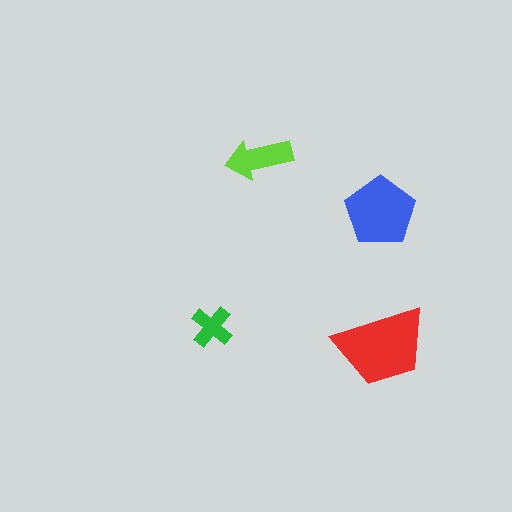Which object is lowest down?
The red trapezoid is bottommost.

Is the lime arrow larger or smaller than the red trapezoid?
Smaller.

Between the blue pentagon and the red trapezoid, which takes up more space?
The red trapezoid.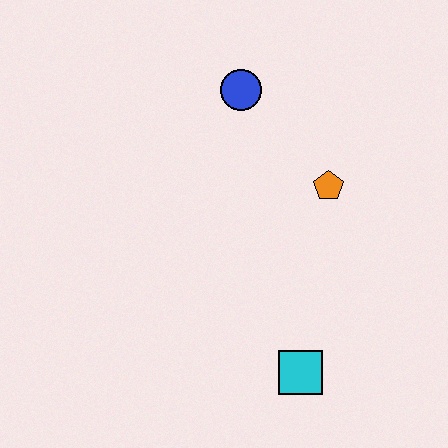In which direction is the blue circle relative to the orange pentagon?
The blue circle is above the orange pentagon.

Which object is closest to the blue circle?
The orange pentagon is closest to the blue circle.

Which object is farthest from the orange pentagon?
The cyan square is farthest from the orange pentagon.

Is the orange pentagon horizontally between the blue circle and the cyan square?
No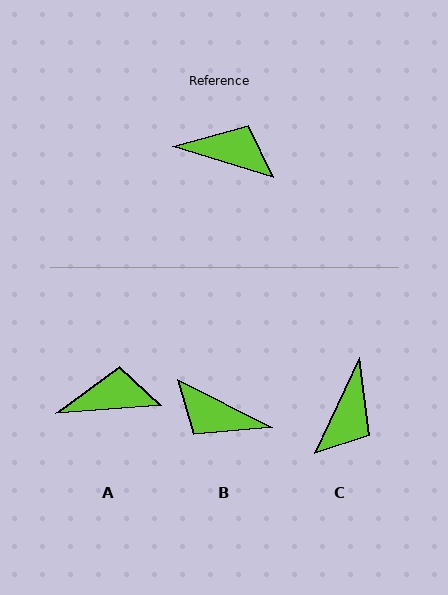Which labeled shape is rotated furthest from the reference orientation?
B, about 170 degrees away.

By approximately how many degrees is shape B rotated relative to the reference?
Approximately 170 degrees counter-clockwise.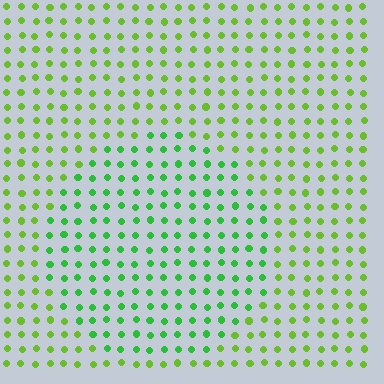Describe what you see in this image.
The image is filled with small lime elements in a uniform arrangement. A circle-shaped region is visible where the elements are tinted to a slightly different hue, forming a subtle color boundary.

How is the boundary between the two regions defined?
The boundary is defined purely by a slight shift in hue (about 31 degrees). Spacing, size, and orientation are identical on both sides.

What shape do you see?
I see a circle.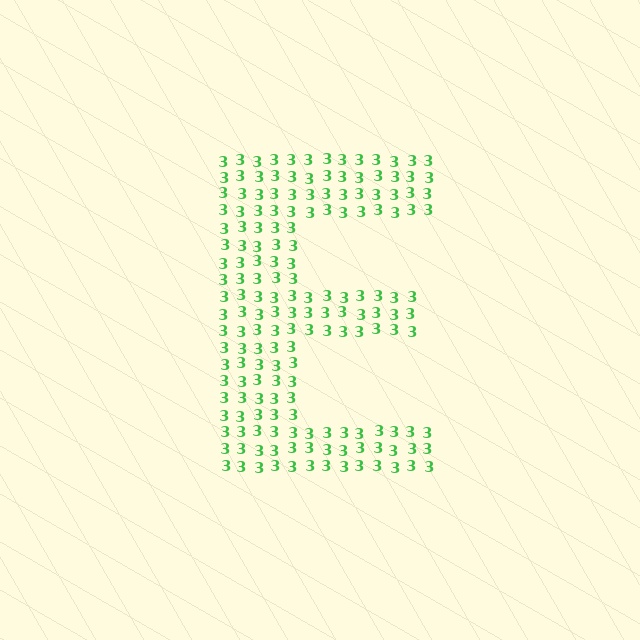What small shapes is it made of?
It is made of small digit 3's.